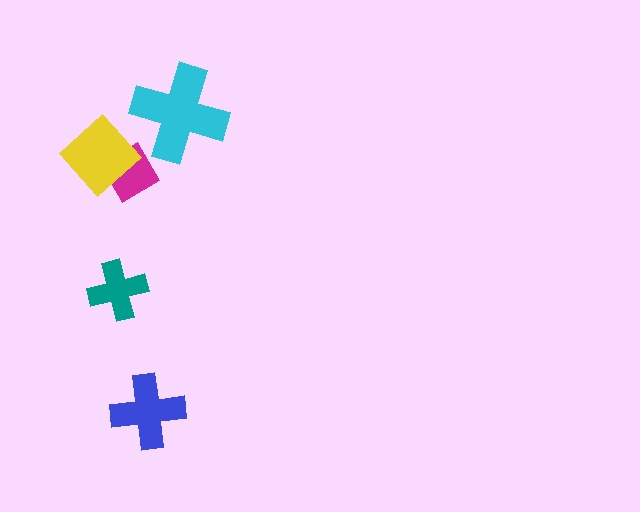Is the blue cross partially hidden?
No, no other shape covers it.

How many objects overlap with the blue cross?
0 objects overlap with the blue cross.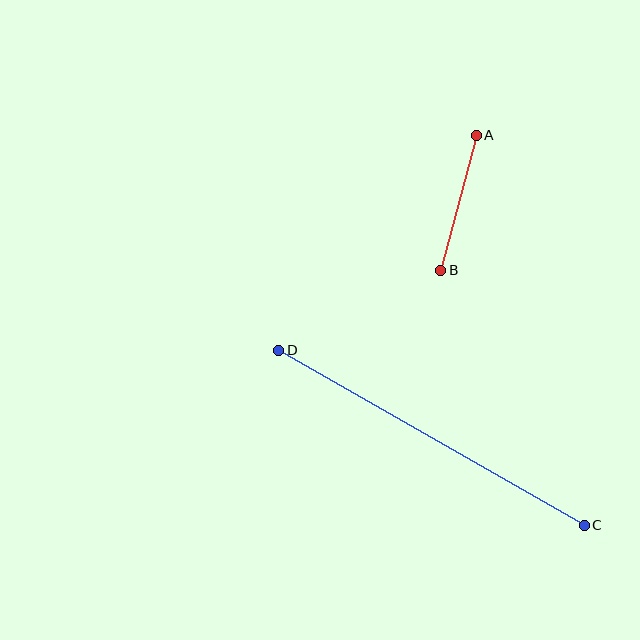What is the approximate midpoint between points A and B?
The midpoint is at approximately (458, 203) pixels.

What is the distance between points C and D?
The distance is approximately 352 pixels.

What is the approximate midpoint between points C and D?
The midpoint is at approximately (432, 438) pixels.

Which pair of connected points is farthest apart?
Points C and D are farthest apart.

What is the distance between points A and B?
The distance is approximately 139 pixels.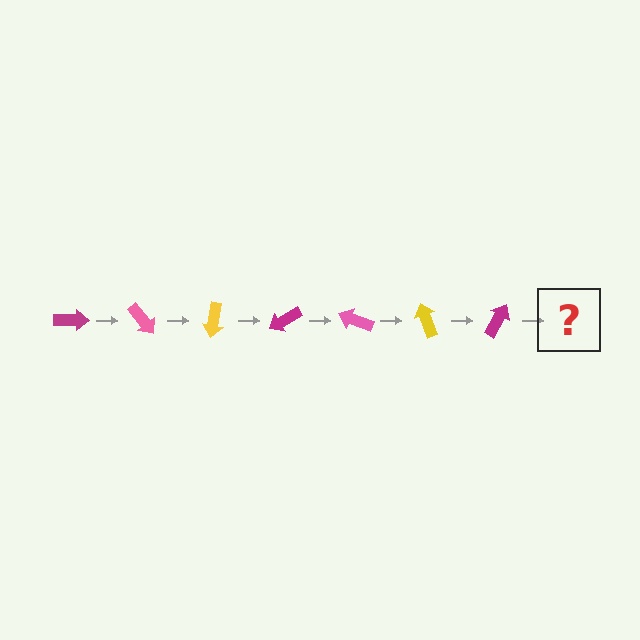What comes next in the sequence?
The next element should be a pink arrow, rotated 350 degrees from the start.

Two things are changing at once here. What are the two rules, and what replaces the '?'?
The two rules are that it rotates 50 degrees each step and the color cycles through magenta, pink, and yellow. The '?' should be a pink arrow, rotated 350 degrees from the start.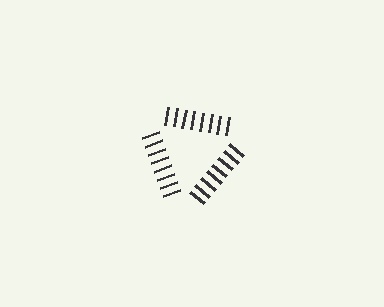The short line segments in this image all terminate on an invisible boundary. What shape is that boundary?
An illusory triangle — the line segments terminate on its edges but no continuous stroke is drawn.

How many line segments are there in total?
24 — 8 along each of the 3 edges.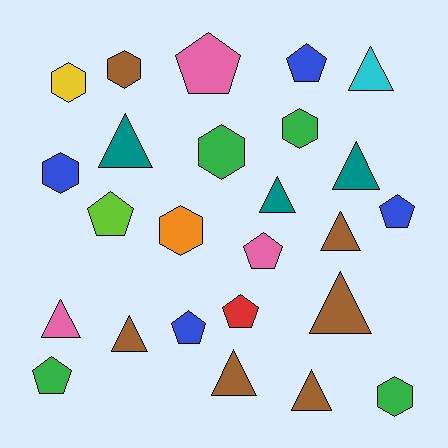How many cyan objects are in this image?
There is 1 cyan object.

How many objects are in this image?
There are 25 objects.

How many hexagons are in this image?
There are 7 hexagons.